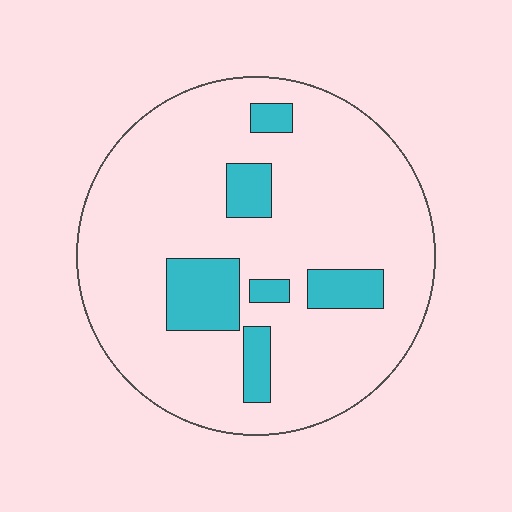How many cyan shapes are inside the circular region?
6.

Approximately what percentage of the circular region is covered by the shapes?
Approximately 15%.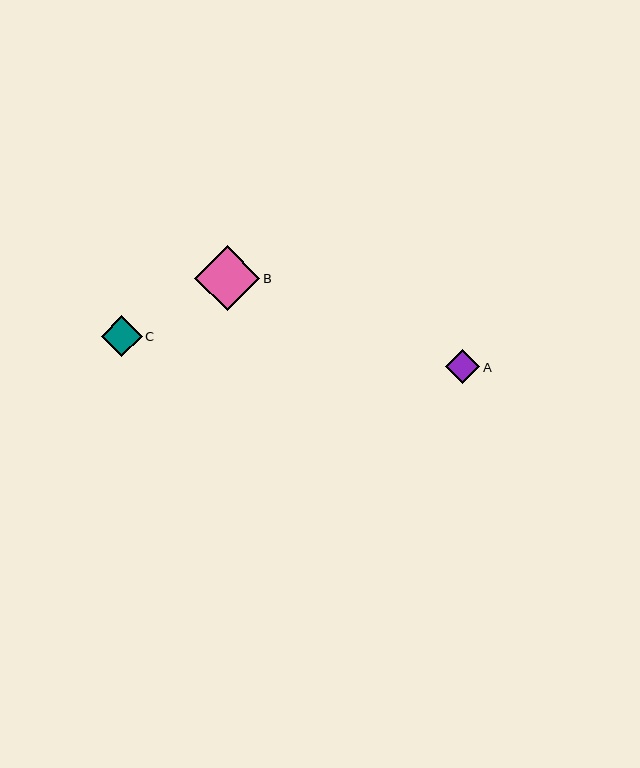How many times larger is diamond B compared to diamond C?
Diamond B is approximately 1.6 times the size of diamond C.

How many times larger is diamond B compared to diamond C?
Diamond B is approximately 1.6 times the size of diamond C.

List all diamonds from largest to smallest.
From largest to smallest: B, C, A.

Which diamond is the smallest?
Diamond A is the smallest with a size of approximately 35 pixels.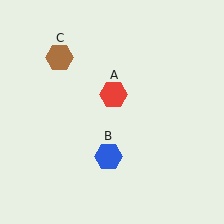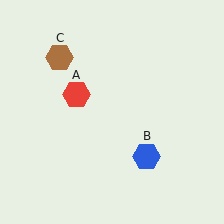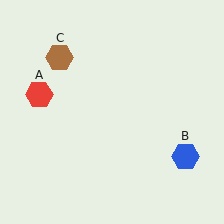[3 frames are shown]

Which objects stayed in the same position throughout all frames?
Brown hexagon (object C) remained stationary.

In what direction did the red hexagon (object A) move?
The red hexagon (object A) moved left.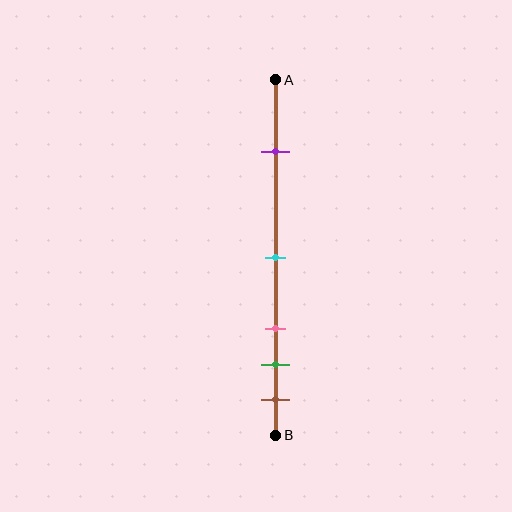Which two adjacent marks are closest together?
The green and brown marks are the closest adjacent pair.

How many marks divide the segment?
There are 5 marks dividing the segment.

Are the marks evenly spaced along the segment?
No, the marks are not evenly spaced.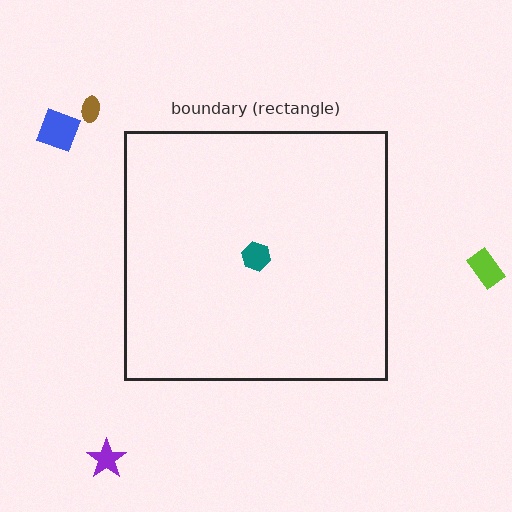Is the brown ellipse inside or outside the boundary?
Outside.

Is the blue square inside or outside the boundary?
Outside.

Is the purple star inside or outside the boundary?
Outside.